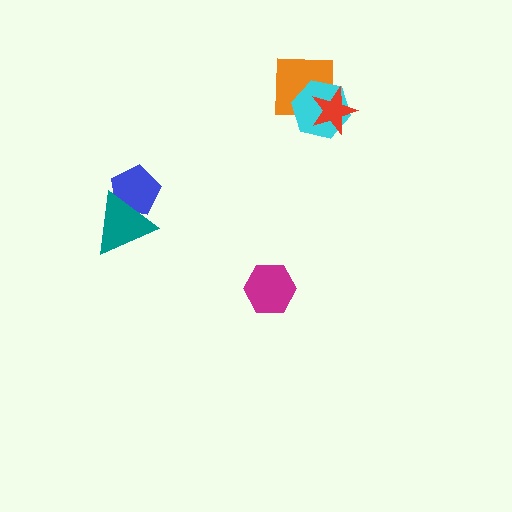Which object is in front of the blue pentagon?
The teal triangle is in front of the blue pentagon.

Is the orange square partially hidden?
Yes, it is partially covered by another shape.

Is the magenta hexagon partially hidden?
No, no other shape covers it.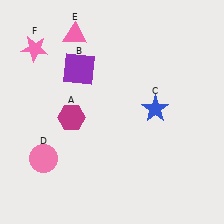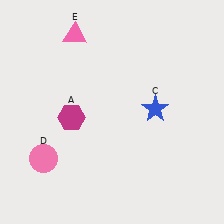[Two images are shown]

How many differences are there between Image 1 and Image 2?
There are 2 differences between the two images.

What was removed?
The purple square (B), the pink star (F) were removed in Image 2.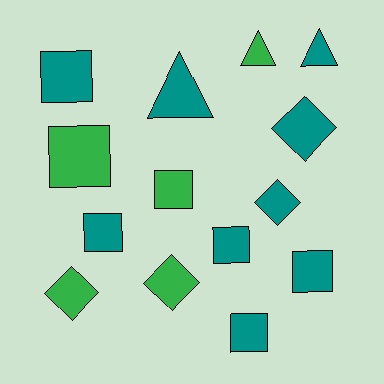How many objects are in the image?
There are 14 objects.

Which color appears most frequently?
Teal, with 9 objects.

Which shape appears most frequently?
Square, with 7 objects.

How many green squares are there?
There are 2 green squares.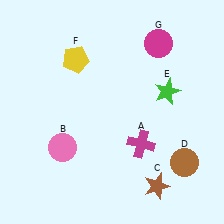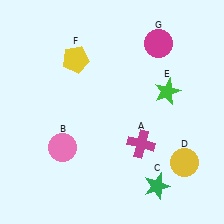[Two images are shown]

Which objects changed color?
C changed from brown to green. D changed from brown to yellow.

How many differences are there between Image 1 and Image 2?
There are 2 differences between the two images.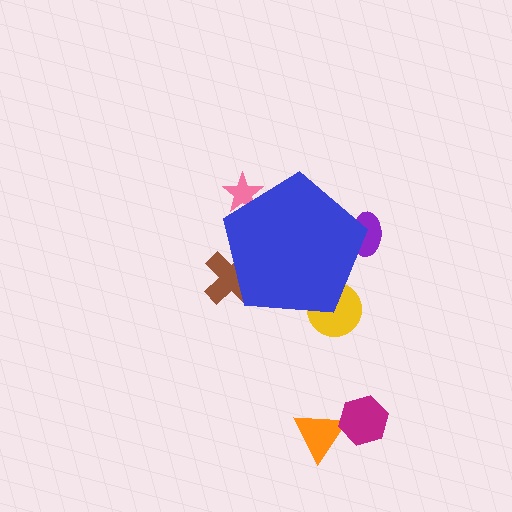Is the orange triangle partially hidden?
No, the orange triangle is fully visible.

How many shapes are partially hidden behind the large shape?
4 shapes are partially hidden.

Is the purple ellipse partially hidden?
Yes, the purple ellipse is partially hidden behind the blue pentagon.